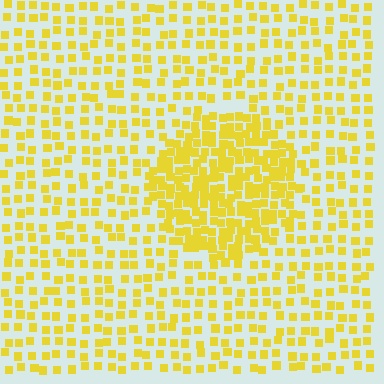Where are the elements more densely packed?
The elements are more densely packed inside the circle boundary.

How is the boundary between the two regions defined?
The boundary is defined by a change in element density (approximately 2.2x ratio). All elements are the same color, size, and shape.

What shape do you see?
I see a circle.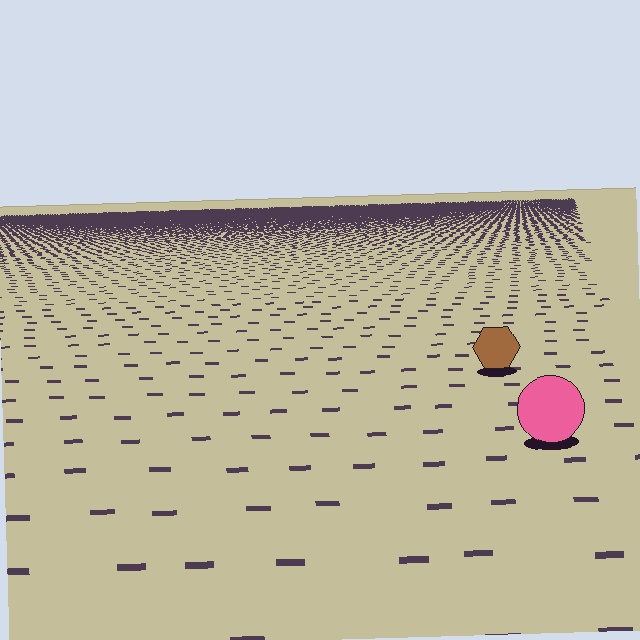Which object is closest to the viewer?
The pink circle is closest. The texture marks near it are larger and more spread out.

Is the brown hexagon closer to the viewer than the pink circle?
No. The pink circle is closer — you can tell from the texture gradient: the ground texture is coarser near it.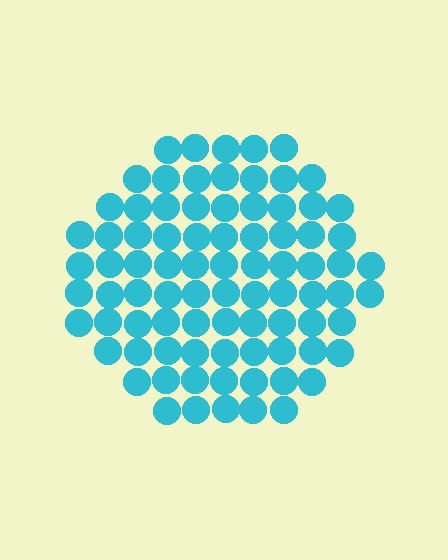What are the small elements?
The small elements are circles.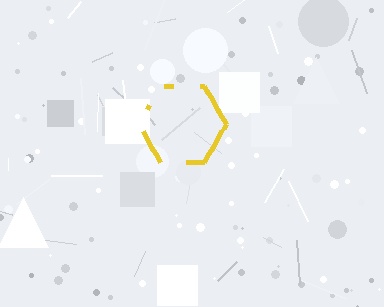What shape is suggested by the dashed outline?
The dashed outline suggests a hexagon.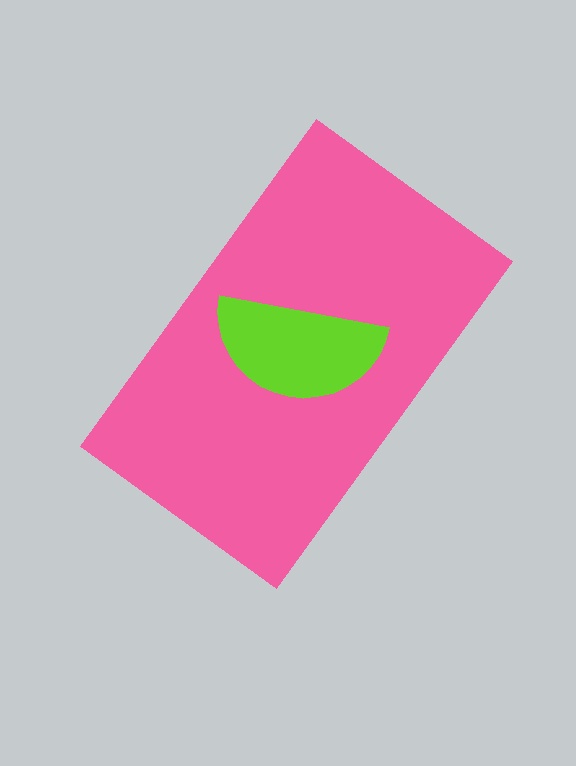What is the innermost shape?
The lime semicircle.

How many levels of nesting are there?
2.